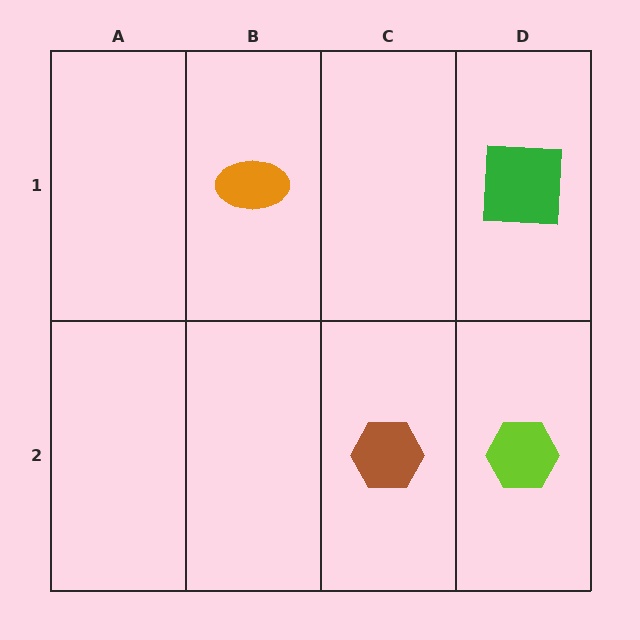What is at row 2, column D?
A lime hexagon.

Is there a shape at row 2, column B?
No, that cell is empty.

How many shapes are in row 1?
2 shapes.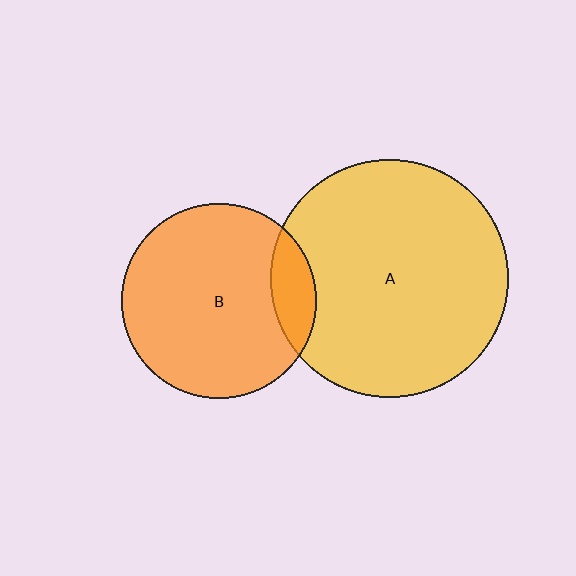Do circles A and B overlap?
Yes.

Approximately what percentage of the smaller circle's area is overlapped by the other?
Approximately 15%.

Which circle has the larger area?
Circle A (yellow).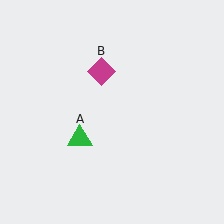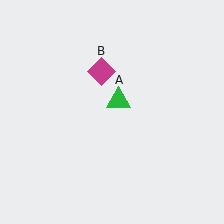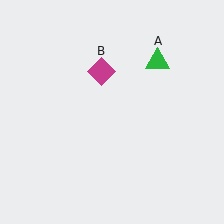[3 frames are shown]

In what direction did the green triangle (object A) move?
The green triangle (object A) moved up and to the right.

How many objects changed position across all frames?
1 object changed position: green triangle (object A).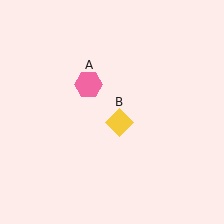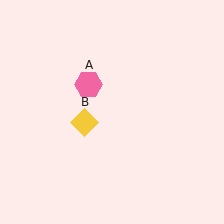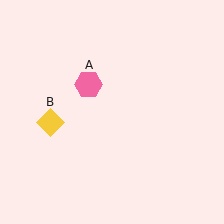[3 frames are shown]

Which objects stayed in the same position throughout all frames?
Pink hexagon (object A) remained stationary.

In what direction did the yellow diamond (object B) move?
The yellow diamond (object B) moved left.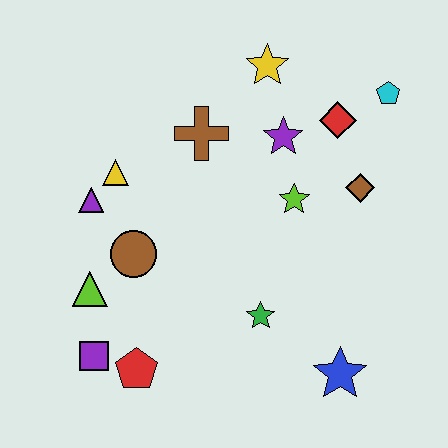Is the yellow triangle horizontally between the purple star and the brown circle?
No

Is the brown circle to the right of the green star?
No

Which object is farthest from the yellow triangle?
The blue star is farthest from the yellow triangle.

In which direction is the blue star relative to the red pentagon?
The blue star is to the right of the red pentagon.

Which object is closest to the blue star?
The green star is closest to the blue star.